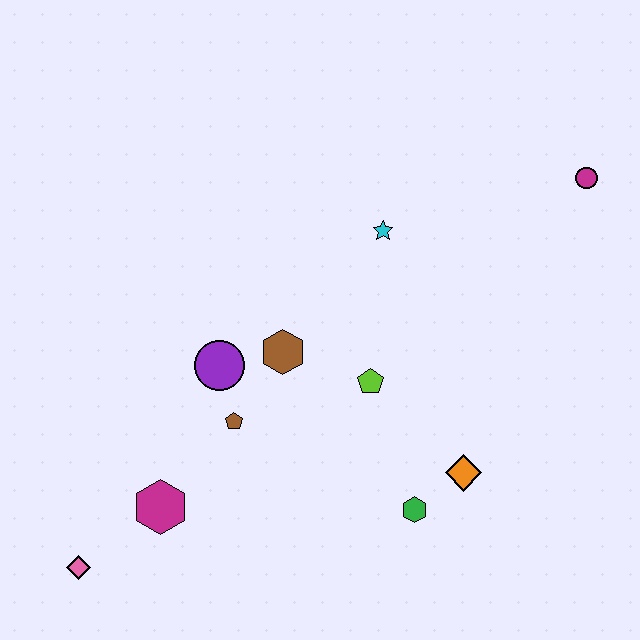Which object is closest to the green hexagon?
The orange diamond is closest to the green hexagon.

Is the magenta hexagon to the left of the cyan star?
Yes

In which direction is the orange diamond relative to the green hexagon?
The orange diamond is to the right of the green hexagon.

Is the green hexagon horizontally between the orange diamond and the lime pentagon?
Yes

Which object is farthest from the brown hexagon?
The magenta circle is farthest from the brown hexagon.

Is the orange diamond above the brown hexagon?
No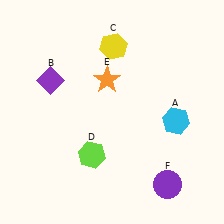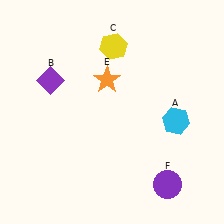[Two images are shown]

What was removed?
The lime hexagon (D) was removed in Image 2.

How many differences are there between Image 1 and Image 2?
There is 1 difference between the two images.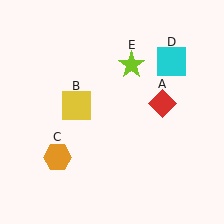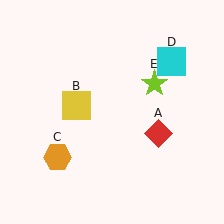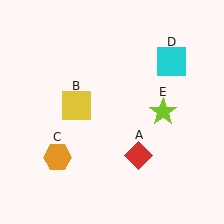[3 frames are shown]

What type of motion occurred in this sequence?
The red diamond (object A), lime star (object E) rotated clockwise around the center of the scene.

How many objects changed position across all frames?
2 objects changed position: red diamond (object A), lime star (object E).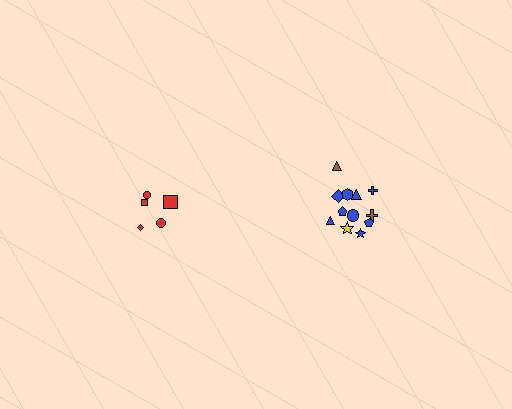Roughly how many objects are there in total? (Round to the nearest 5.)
Roughly 15 objects in total.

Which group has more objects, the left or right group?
The right group.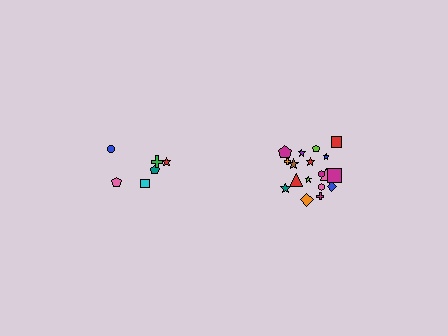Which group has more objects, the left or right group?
The right group.